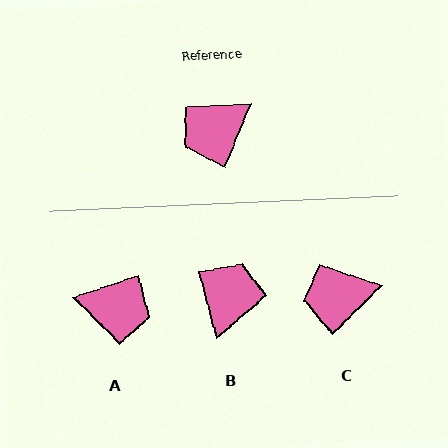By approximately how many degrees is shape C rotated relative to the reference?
Approximately 23 degrees clockwise.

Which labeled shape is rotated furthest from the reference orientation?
B, about 143 degrees away.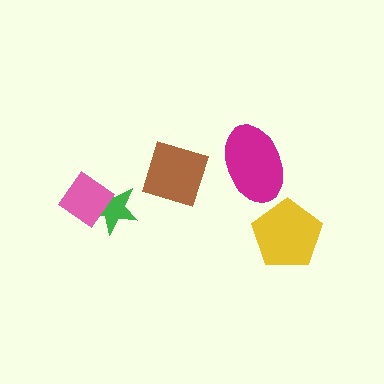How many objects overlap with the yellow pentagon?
0 objects overlap with the yellow pentagon.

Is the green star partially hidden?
Yes, it is partially covered by another shape.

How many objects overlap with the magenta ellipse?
0 objects overlap with the magenta ellipse.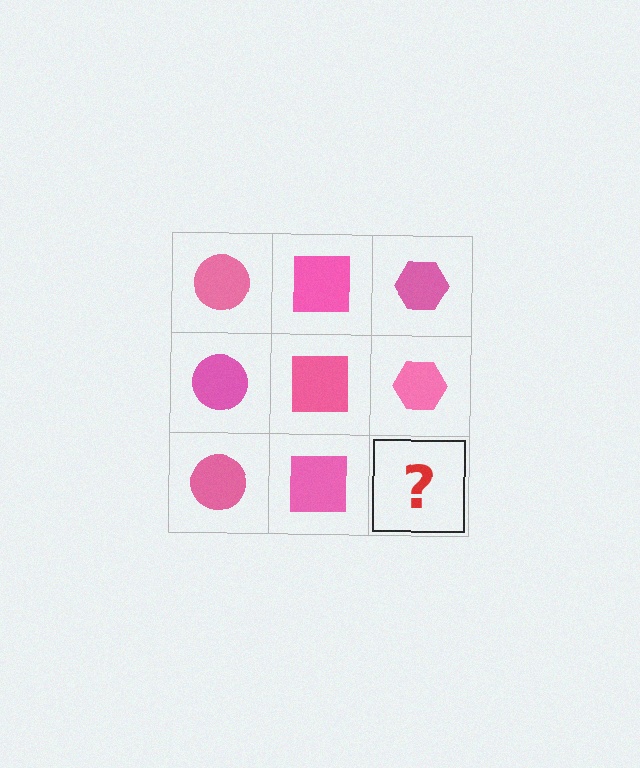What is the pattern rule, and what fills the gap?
The rule is that each column has a consistent shape. The gap should be filled with a pink hexagon.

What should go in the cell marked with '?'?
The missing cell should contain a pink hexagon.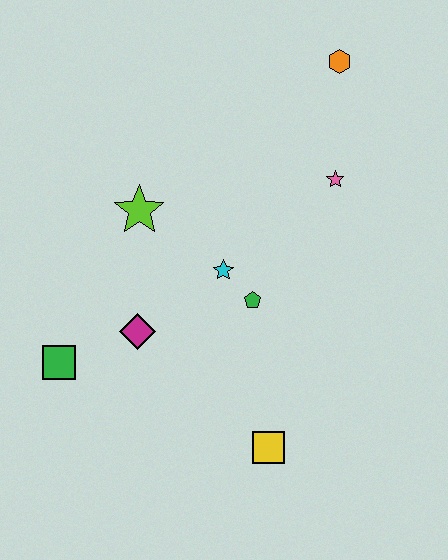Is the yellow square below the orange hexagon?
Yes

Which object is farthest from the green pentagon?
The orange hexagon is farthest from the green pentagon.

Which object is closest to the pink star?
The orange hexagon is closest to the pink star.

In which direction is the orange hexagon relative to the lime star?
The orange hexagon is to the right of the lime star.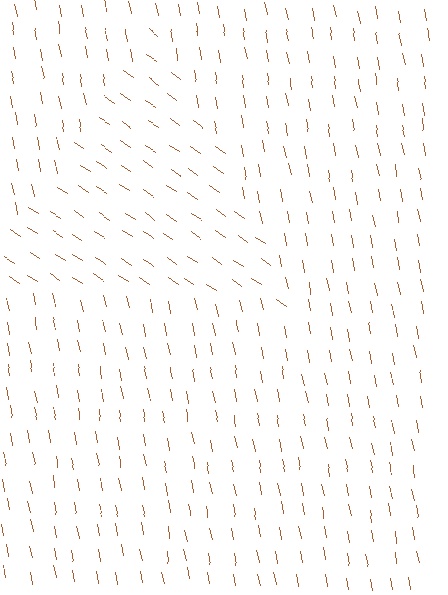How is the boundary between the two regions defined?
The boundary is defined purely by a change in line orientation (approximately 45 degrees difference). All lines are the same color and thickness.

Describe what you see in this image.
The image is filled with small brown line segments. A triangle region in the image has lines oriented differently from the surrounding lines, creating a visible texture boundary.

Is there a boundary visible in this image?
Yes, there is a texture boundary formed by a change in line orientation.